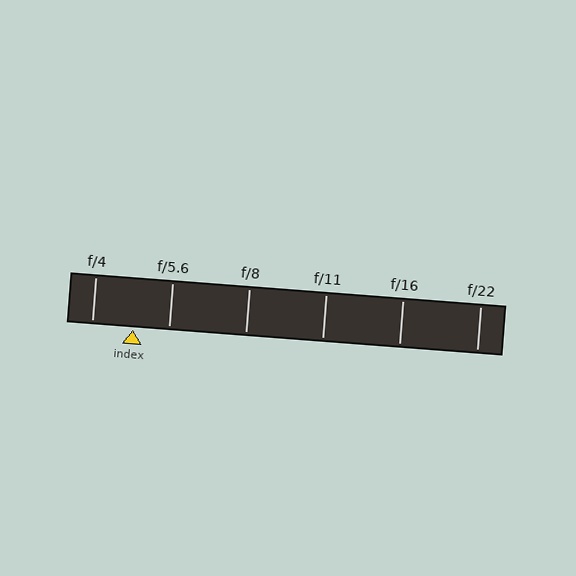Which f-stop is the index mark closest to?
The index mark is closest to f/5.6.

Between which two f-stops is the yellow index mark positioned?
The index mark is between f/4 and f/5.6.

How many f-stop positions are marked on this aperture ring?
There are 6 f-stop positions marked.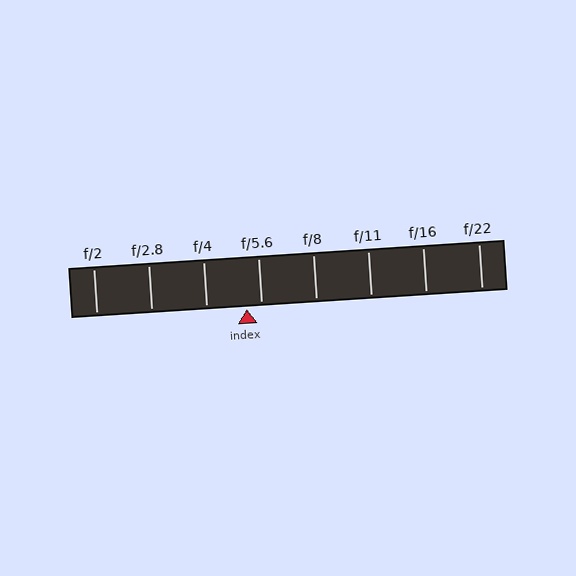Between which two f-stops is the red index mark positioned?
The index mark is between f/4 and f/5.6.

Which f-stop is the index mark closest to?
The index mark is closest to f/5.6.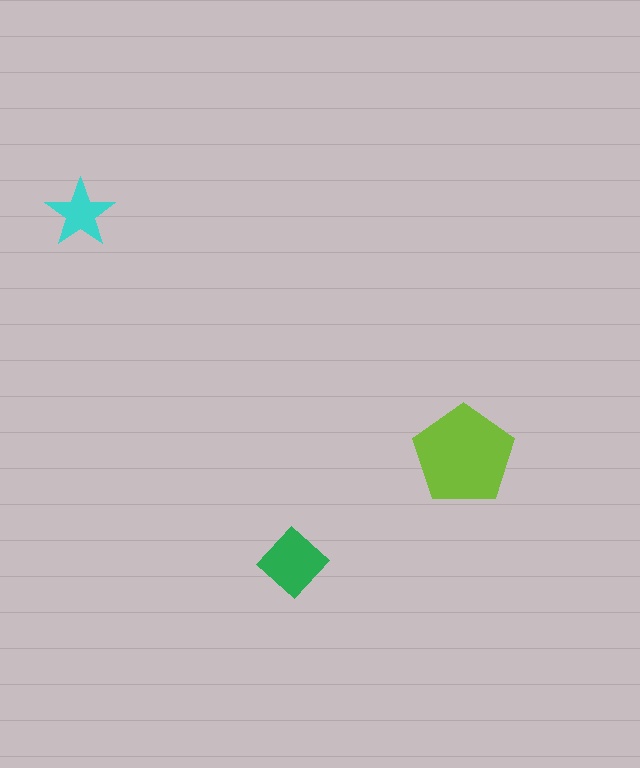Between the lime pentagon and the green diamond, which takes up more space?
The lime pentagon.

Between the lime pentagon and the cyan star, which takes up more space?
The lime pentagon.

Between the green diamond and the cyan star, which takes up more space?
The green diamond.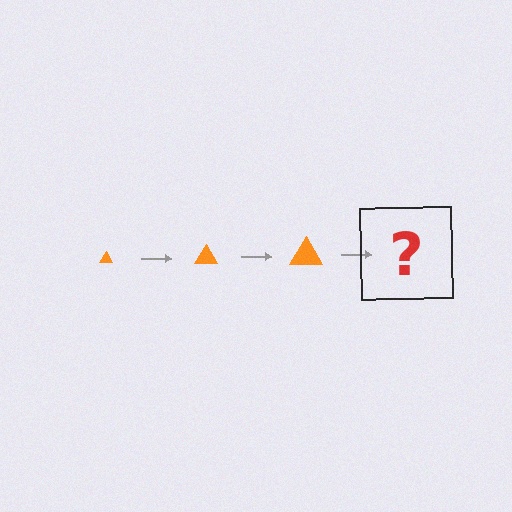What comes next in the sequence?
The next element should be an orange triangle, larger than the previous one.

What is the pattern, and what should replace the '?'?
The pattern is that the triangle gets progressively larger each step. The '?' should be an orange triangle, larger than the previous one.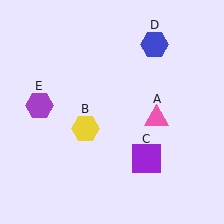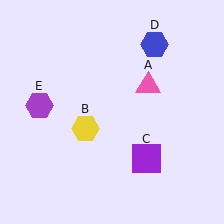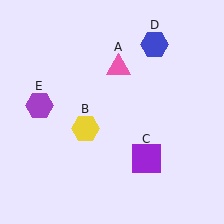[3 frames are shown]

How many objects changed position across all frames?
1 object changed position: pink triangle (object A).